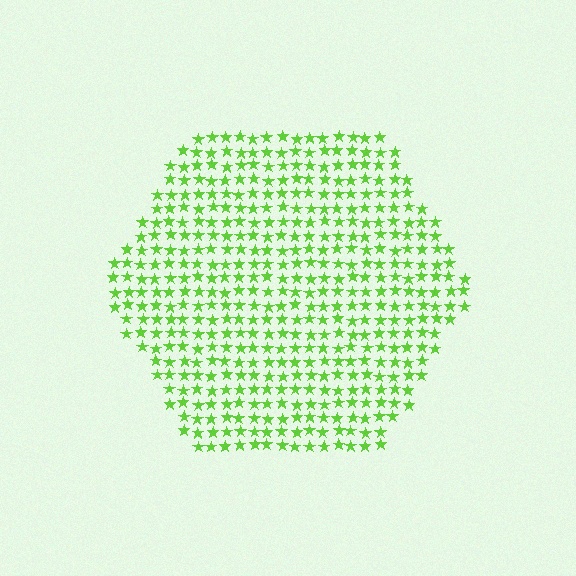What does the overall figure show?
The overall figure shows a hexagon.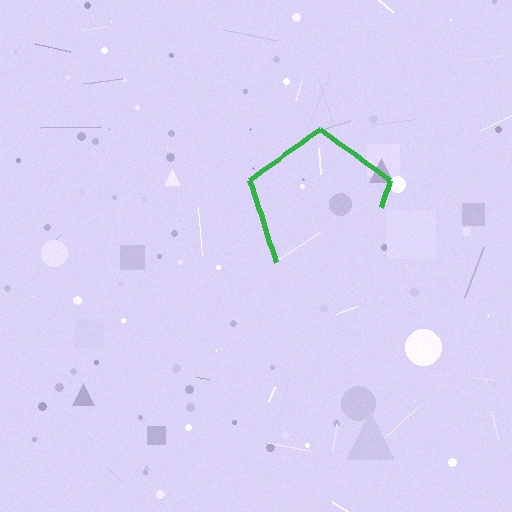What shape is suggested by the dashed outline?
The dashed outline suggests a pentagon.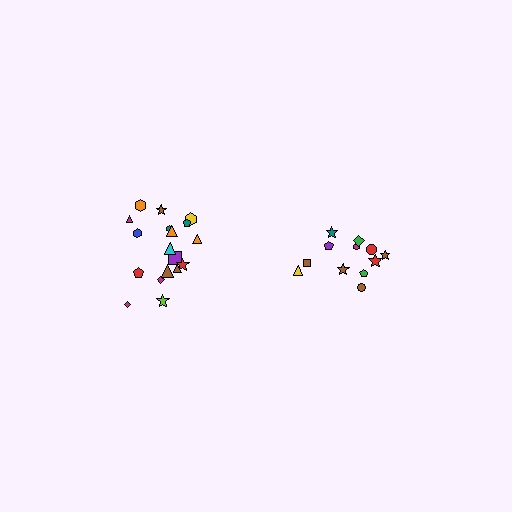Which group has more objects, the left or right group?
The left group.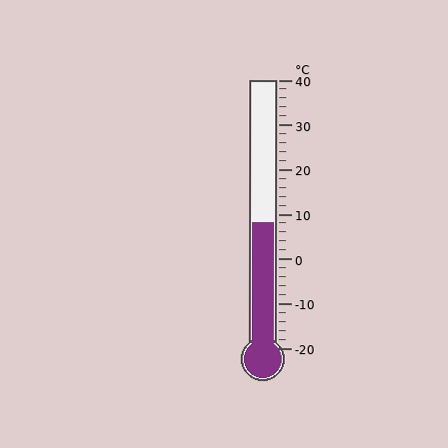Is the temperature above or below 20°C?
The temperature is below 20°C.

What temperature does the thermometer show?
The thermometer shows approximately 8°C.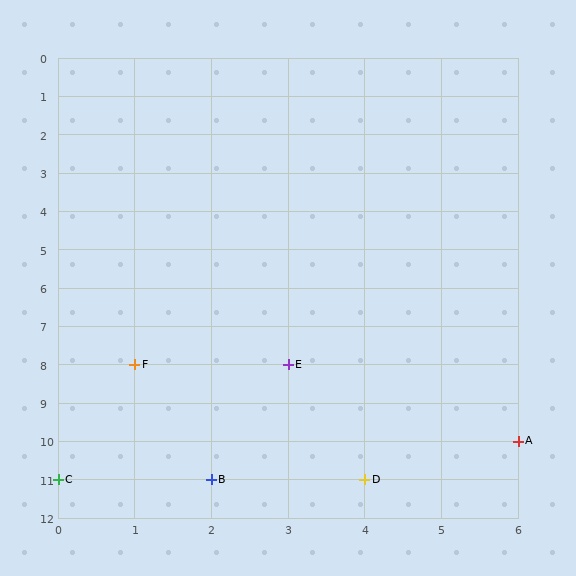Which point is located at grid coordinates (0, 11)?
Point C is at (0, 11).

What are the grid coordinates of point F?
Point F is at grid coordinates (1, 8).